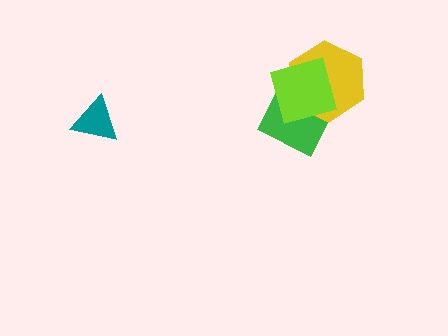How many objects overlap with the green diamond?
2 objects overlap with the green diamond.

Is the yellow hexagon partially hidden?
Yes, it is partially covered by another shape.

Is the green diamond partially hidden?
Yes, it is partially covered by another shape.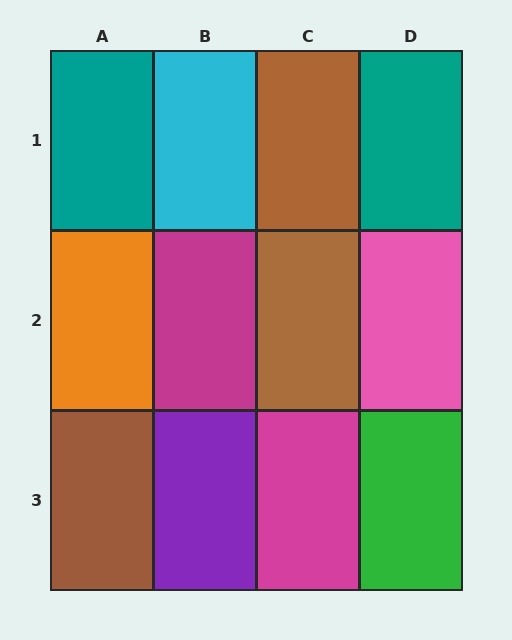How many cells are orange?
1 cell is orange.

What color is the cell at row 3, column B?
Purple.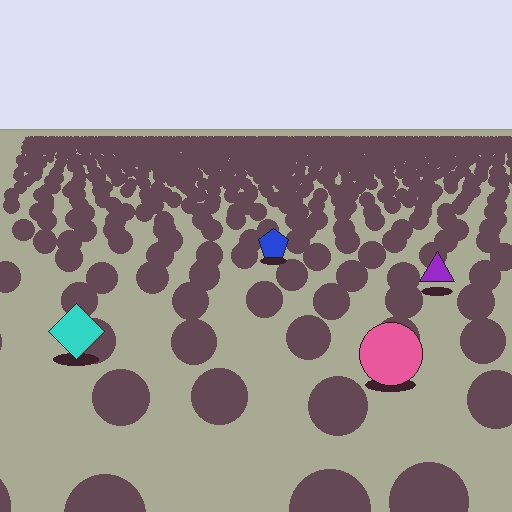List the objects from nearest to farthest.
From nearest to farthest: the pink circle, the cyan diamond, the purple triangle, the blue pentagon.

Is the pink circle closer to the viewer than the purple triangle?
Yes. The pink circle is closer — you can tell from the texture gradient: the ground texture is coarser near it.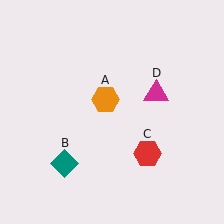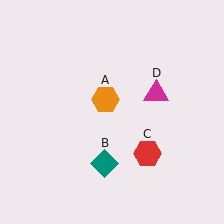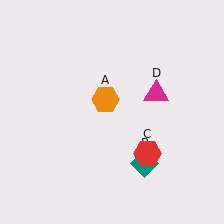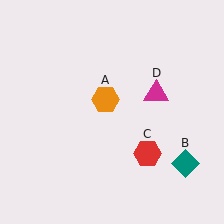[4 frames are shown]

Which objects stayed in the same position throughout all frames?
Orange hexagon (object A) and red hexagon (object C) and magenta triangle (object D) remained stationary.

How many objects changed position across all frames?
1 object changed position: teal diamond (object B).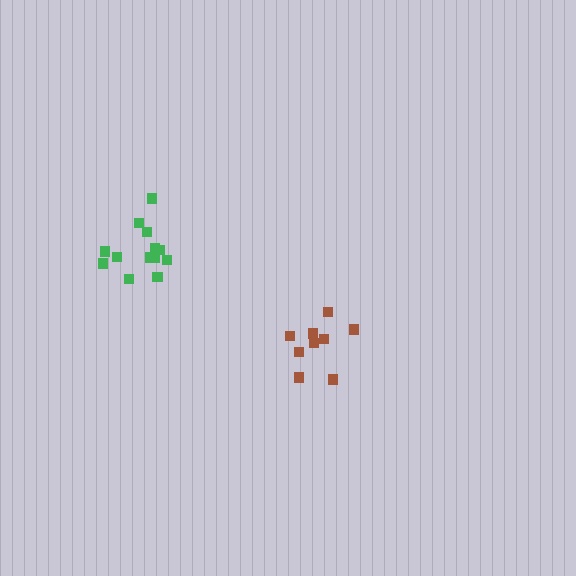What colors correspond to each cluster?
The clusters are colored: brown, green.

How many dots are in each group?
Group 1: 9 dots, Group 2: 14 dots (23 total).